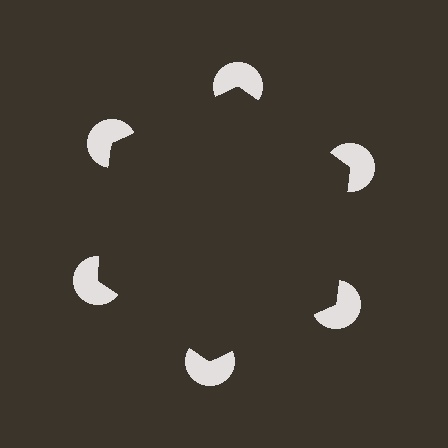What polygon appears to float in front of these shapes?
An illusory hexagon — its edges are inferred from the aligned wedge cuts in the pac-man discs, not physically drawn.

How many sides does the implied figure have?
6 sides.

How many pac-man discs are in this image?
There are 6 — one at each vertex of the illusory hexagon.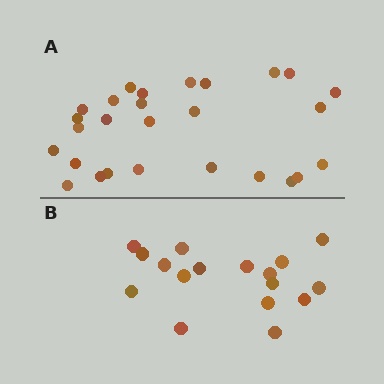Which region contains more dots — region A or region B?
Region A (the top region) has more dots.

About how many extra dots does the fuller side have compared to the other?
Region A has roughly 10 or so more dots than region B.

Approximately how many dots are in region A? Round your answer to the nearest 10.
About 30 dots. (The exact count is 27, which rounds to 30.)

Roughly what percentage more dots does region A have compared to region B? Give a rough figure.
About 60% more.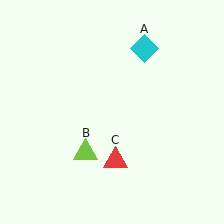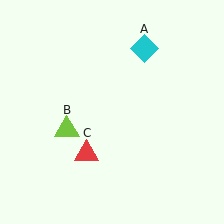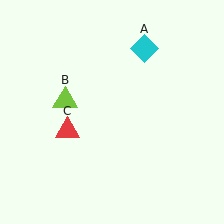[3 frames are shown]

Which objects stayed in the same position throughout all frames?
Cyan diamond (object A) remained stationary.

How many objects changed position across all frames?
2 objects changed position: lime triangle (object B), red triangle (object C).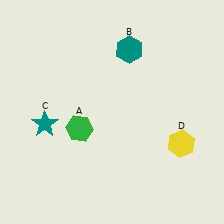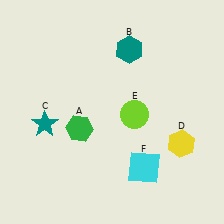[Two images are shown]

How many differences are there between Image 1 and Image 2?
There are 2 differences between the two images.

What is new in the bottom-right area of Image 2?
A lime circle (E) was added in the bottom-right area of Image 2.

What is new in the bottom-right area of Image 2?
A cyan square (F) was added in the bottom-right area of Image 2.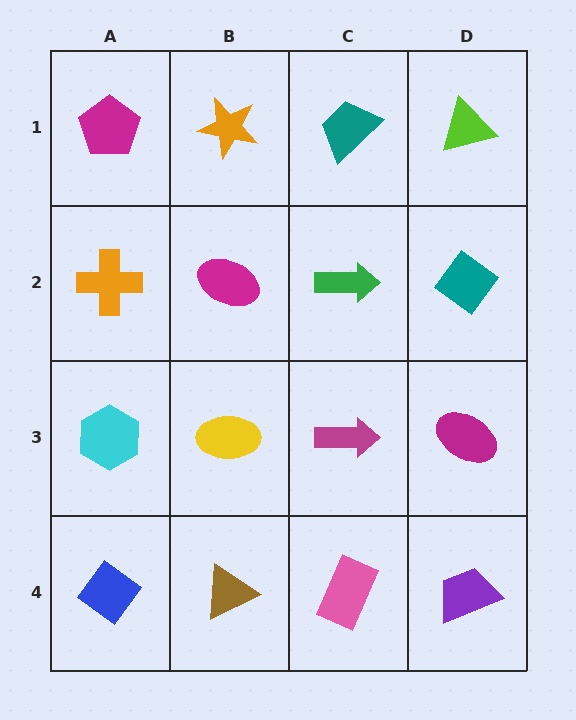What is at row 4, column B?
A brown triangle.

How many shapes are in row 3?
4 shapes.